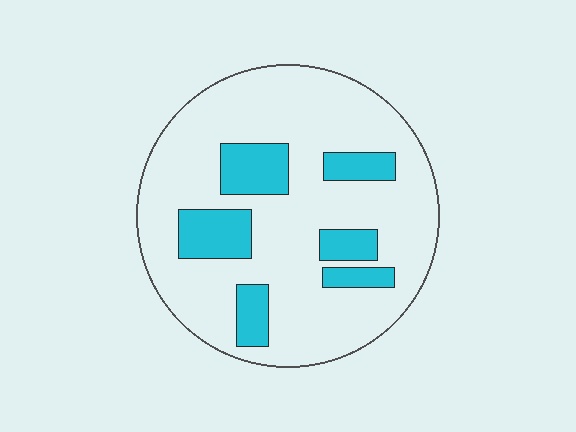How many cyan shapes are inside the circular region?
6.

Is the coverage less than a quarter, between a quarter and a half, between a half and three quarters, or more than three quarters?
Less than a quarter.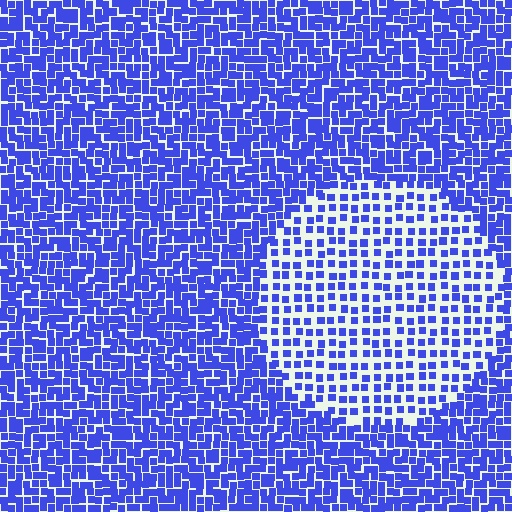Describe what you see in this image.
The image contains small blue elements arranged at two different densities. A circle-shaped region is visible where the elements are less densely packed than the surrounding area.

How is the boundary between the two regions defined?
The boundary is defined by a change in element density (approximately 2.0x ratio). All elements are the same color, size, and shape.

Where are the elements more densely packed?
The elements are more densely packed outside the circle boundary.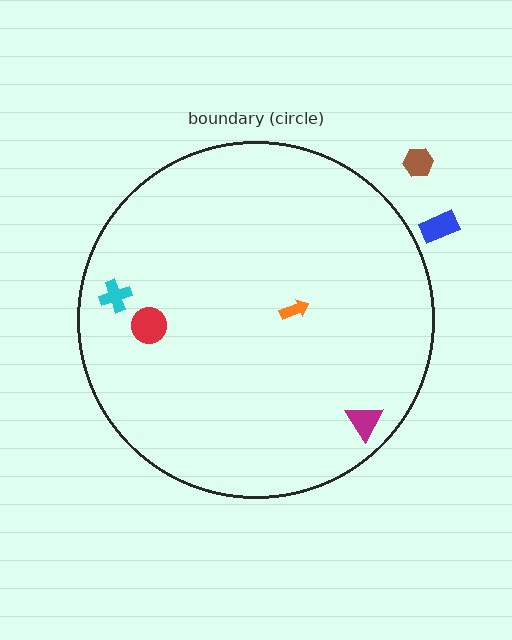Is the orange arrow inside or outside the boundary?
Inside.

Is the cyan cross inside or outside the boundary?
Inside.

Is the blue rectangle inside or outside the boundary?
Outside.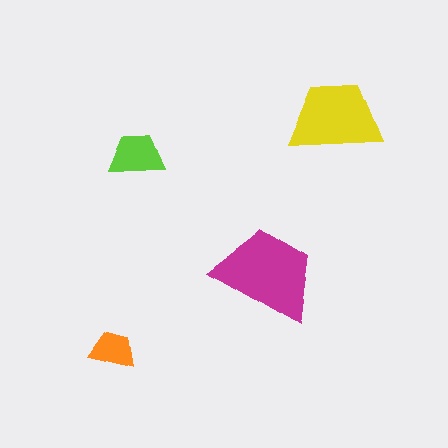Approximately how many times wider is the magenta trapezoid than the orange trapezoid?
About 2.5 times wider.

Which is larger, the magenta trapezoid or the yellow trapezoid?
The magenta one.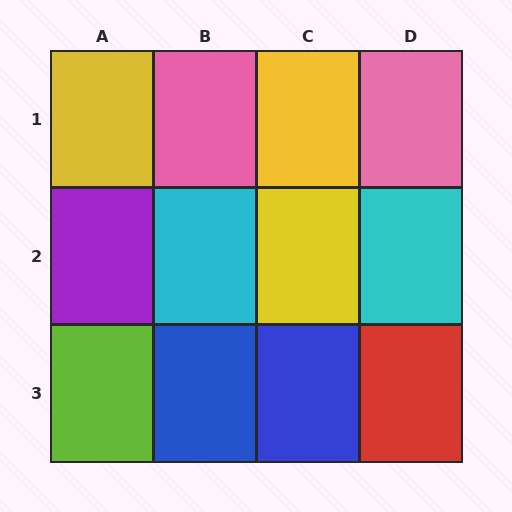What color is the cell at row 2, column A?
Purple.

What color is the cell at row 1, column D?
Pink.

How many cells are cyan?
2 cells are cyan.